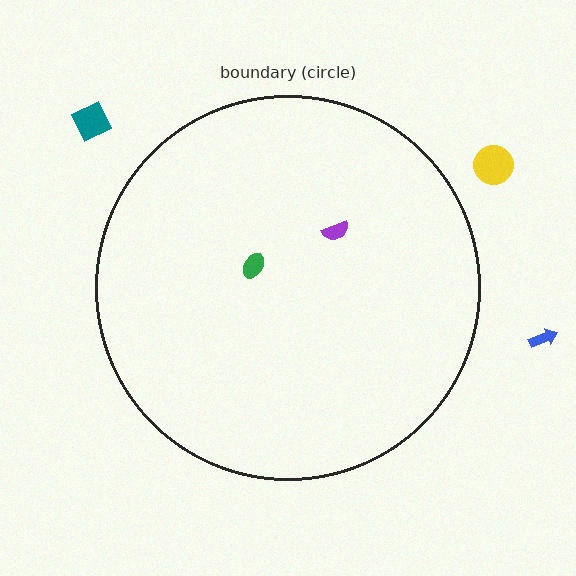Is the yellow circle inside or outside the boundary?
Outside.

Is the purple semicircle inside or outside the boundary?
Inside.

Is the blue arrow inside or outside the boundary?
Outside.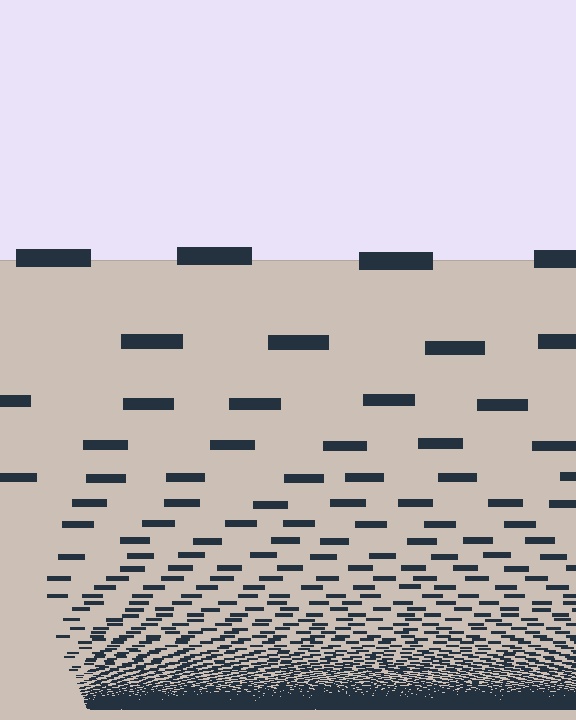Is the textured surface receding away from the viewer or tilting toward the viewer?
The surface appears to tilt toward the viewer. Texture elements get larger and sparser toward the top.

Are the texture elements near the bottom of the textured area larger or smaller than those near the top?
Smaller. The gradient is inverted — elements near the bottom are smaller and denser.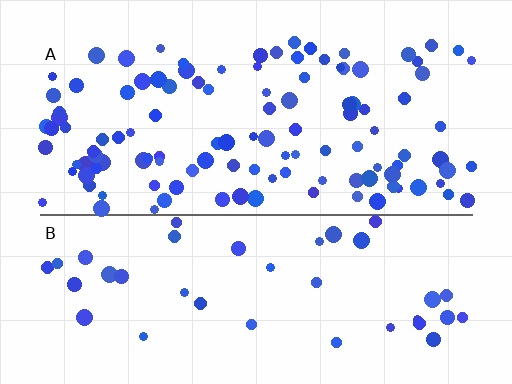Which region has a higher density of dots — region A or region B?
A (the top).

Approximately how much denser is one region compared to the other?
Approximately 2.8× — region A over region B.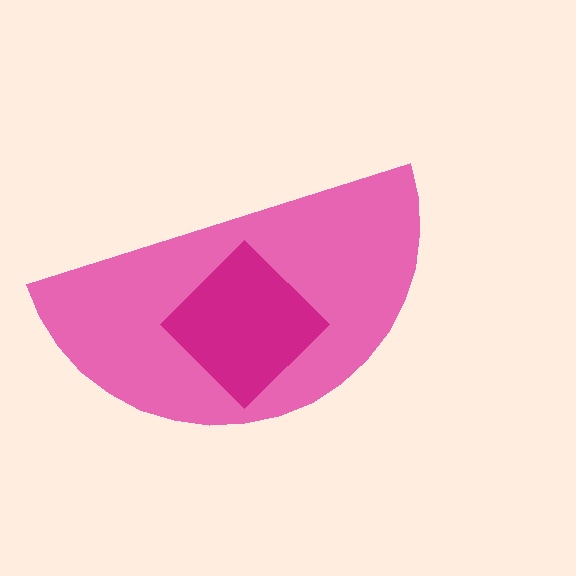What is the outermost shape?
The pink semicircle.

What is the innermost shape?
The magenta diamond.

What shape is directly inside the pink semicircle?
The magenta diamond.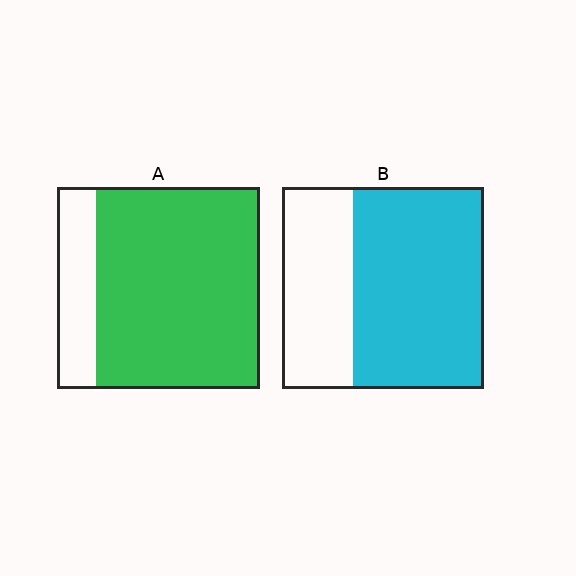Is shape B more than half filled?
Yes.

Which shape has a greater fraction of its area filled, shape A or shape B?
Shape A.